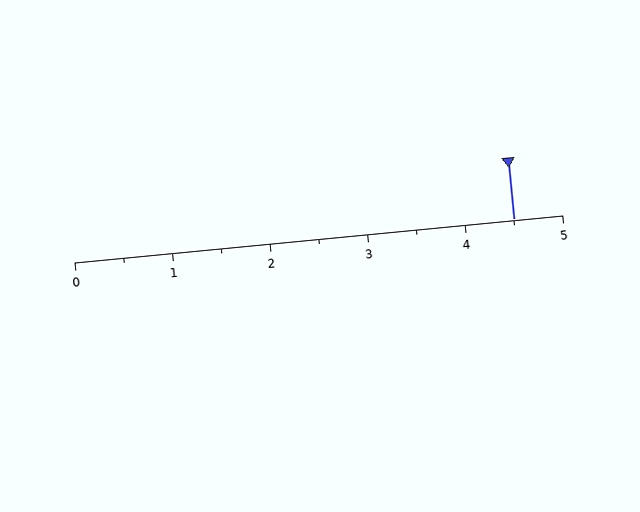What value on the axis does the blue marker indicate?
The marker indicates approximately 4.5.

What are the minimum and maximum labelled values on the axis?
The axis runs from 0 to 5.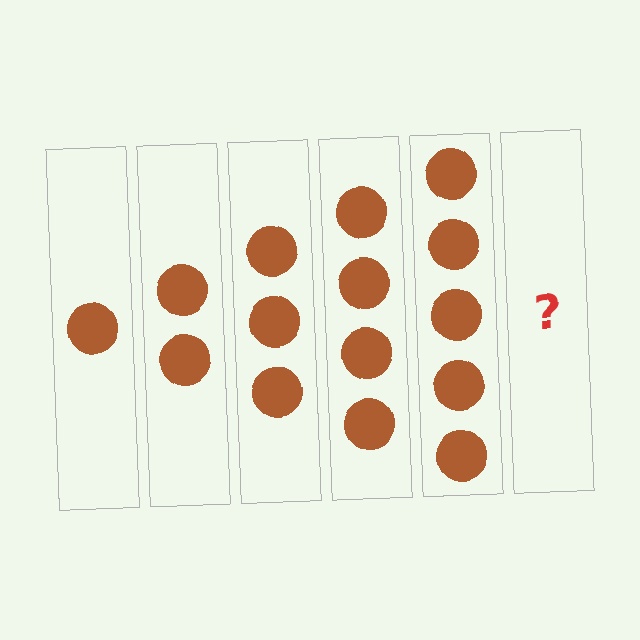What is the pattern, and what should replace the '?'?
The pattern is that each step adds one more circle. The '?' should be 6 circles.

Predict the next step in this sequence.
The next step is 6 circles.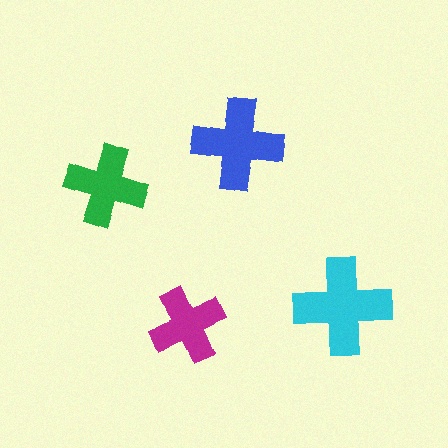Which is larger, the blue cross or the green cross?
The blue one.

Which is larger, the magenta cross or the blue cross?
The blue one.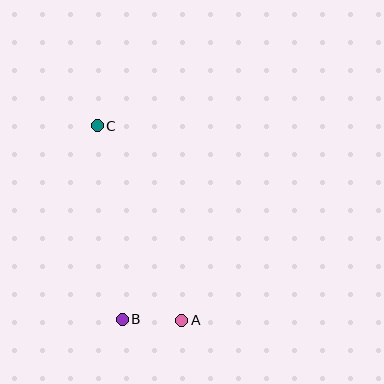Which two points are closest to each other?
Points A and B are closest to each other.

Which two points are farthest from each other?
Points A and C are farthest from each other.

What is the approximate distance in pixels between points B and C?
The distance between B and C is approximately 195 pixels.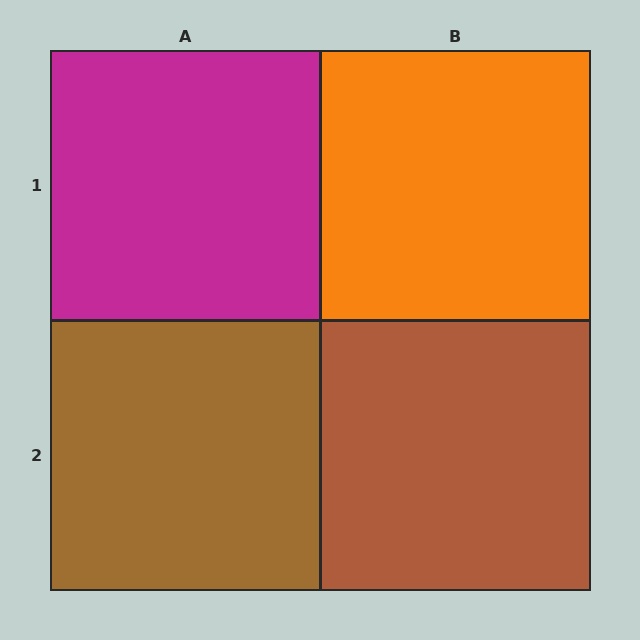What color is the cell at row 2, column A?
Brown.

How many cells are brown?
2 cells are brown.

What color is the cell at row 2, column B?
Brown.